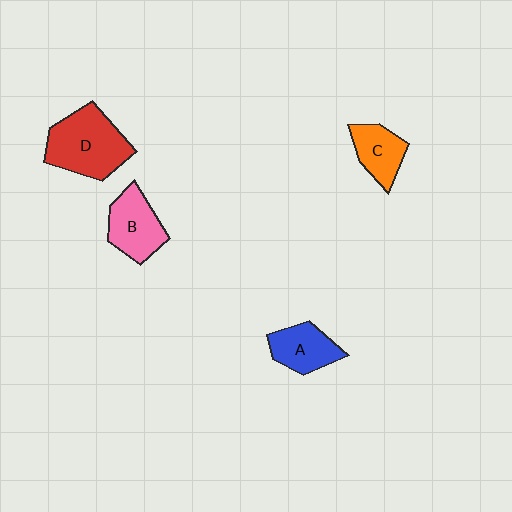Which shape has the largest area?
Shape D (red).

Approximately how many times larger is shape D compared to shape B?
Approximately 1.4 times.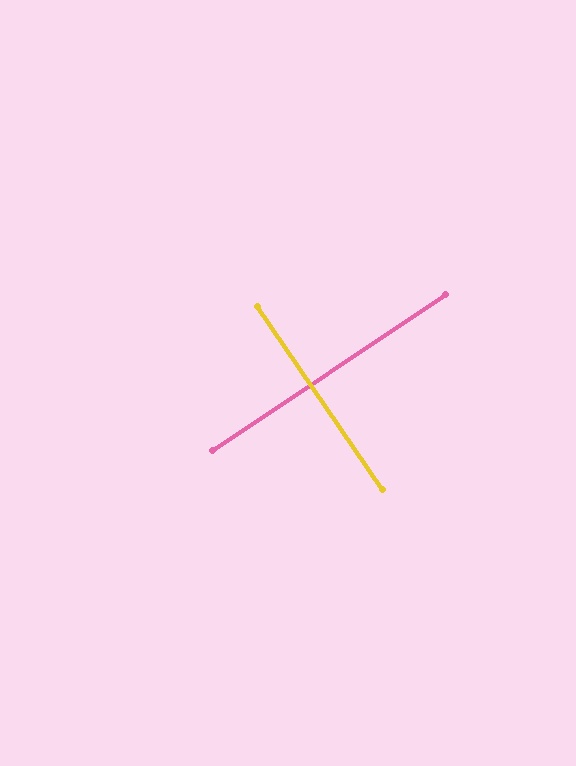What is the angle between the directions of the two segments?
Approximately 89 degrees.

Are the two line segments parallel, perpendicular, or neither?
Perpendicular — they meet at approximately 89°.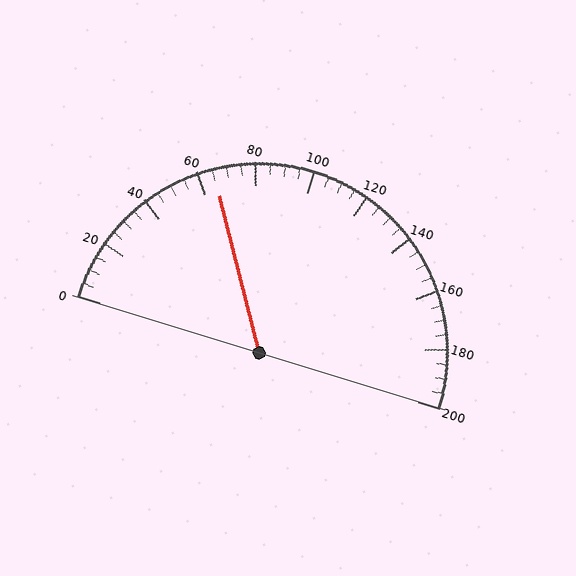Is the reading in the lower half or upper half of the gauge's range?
The reading is in the lower half of the range (0 to 200).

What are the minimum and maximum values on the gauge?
The gauge ranges from 0 to 200.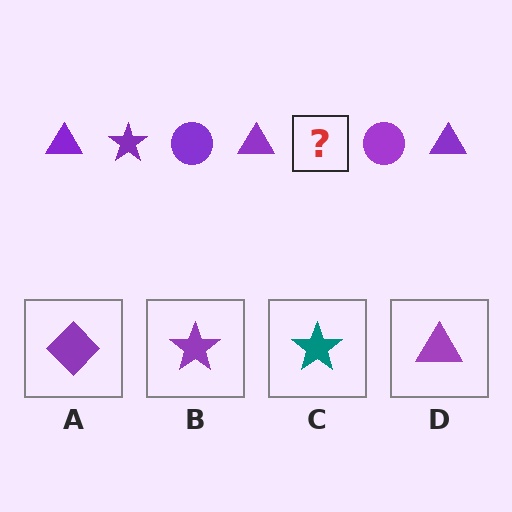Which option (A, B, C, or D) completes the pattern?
B.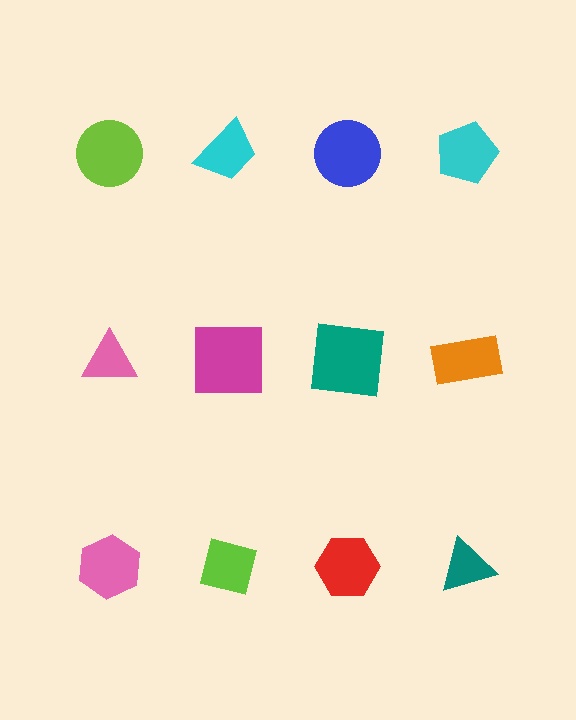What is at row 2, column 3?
A teal square.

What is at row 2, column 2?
A magenta square.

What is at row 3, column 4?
A teal triangle.